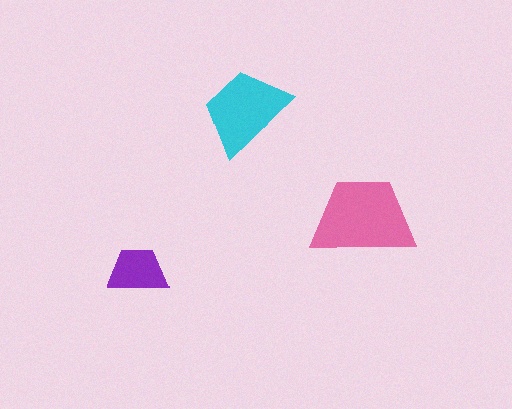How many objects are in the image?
There are 3 objects in the image.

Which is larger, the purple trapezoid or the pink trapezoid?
The pink one.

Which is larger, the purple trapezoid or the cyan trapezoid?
The cyan one.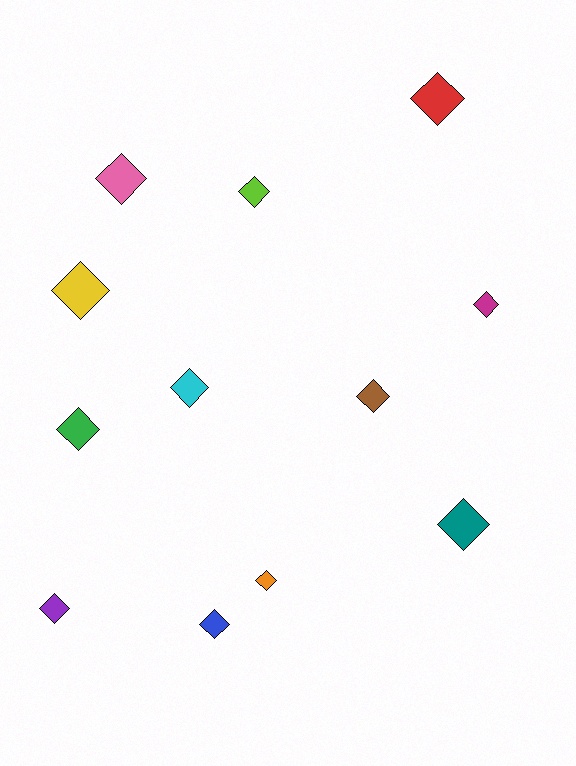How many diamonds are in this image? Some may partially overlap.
There are 12 diamonds.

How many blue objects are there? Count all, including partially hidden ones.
There is 1 blue object.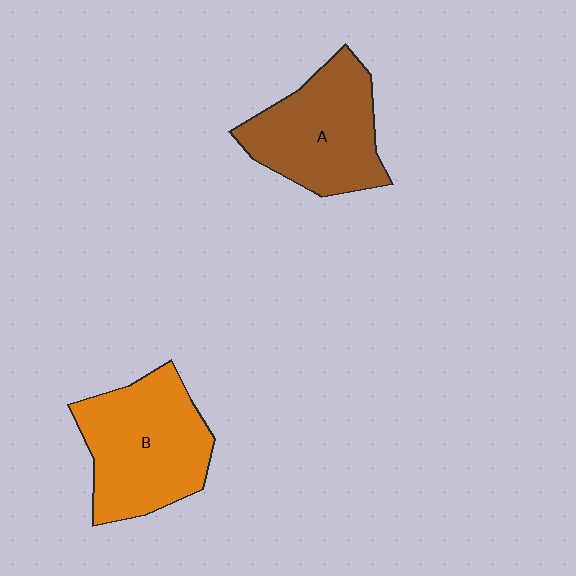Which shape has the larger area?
Shape B (orange).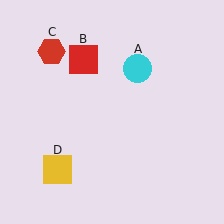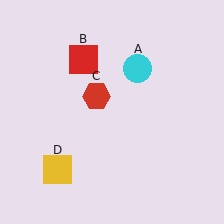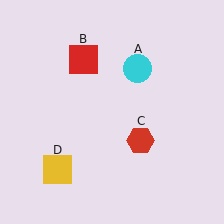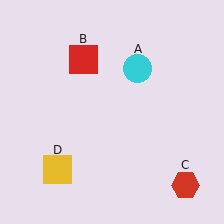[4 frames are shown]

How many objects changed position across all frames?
1 object changed position: red hexagon (object C).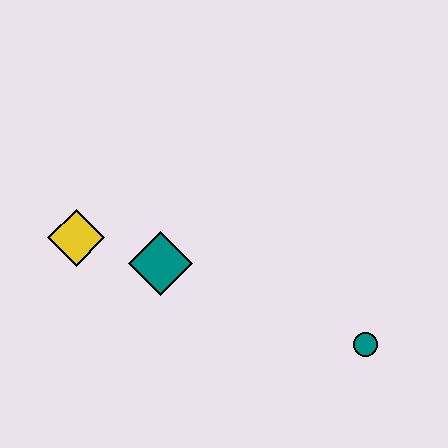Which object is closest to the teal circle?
The teal diamond is closest to the teal circle.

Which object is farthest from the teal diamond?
The teal circle is farthest from the teal diamond.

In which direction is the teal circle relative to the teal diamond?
The teal circle is to the right of the teal diamond.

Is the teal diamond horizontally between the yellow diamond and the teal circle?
Yes